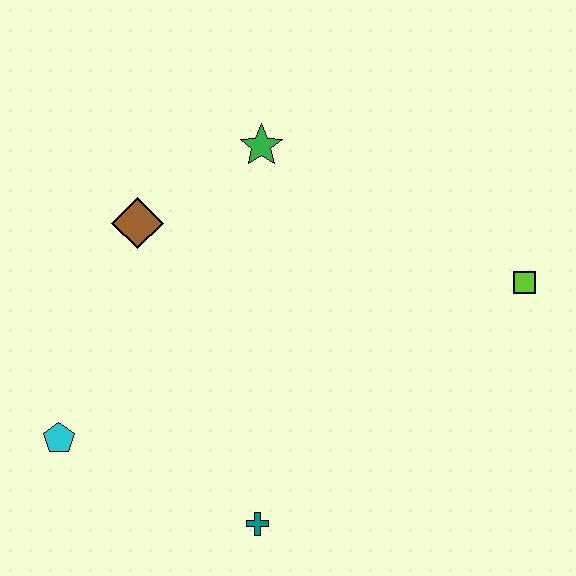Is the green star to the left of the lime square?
Yes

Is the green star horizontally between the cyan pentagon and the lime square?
Yes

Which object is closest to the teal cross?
The cyan pentagon is closest to the teal cross.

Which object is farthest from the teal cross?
The green star is farthest from the teal cross.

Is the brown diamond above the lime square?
Yes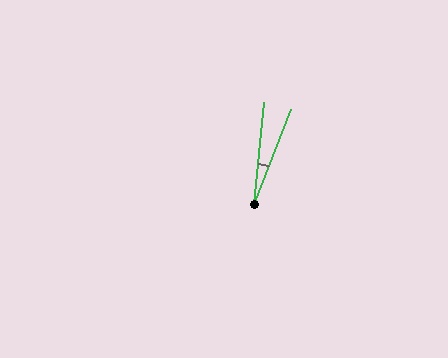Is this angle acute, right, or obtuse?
It is acute.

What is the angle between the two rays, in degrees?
Approximately 16 degrees.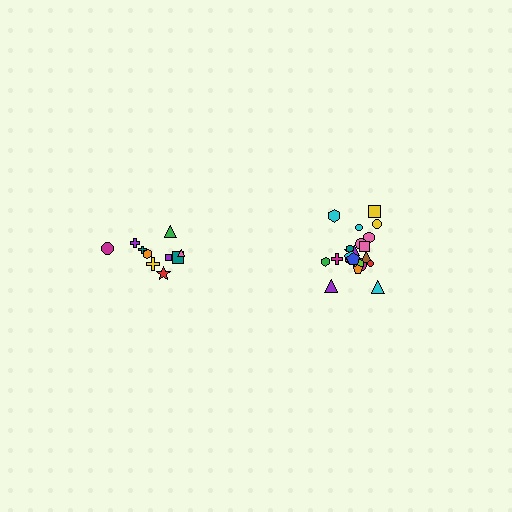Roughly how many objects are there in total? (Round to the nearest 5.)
Roughly 30 objects in total.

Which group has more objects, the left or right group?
The right group.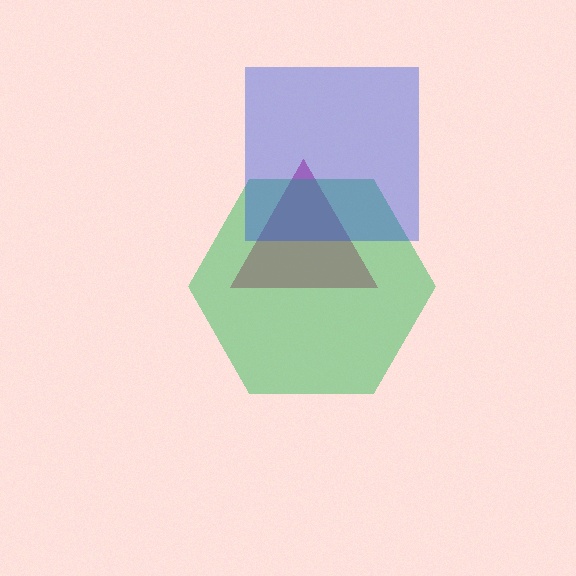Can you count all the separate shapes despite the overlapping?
Yes, there are 3 separate shapes.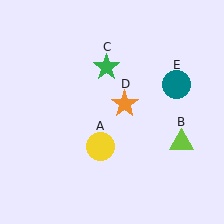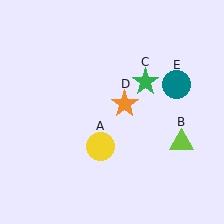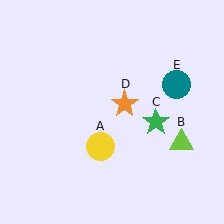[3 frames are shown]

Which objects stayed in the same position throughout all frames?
Yellow circle (object A) and lime triangle (object B) and orange star (object D) and teal circle (object E) remained stationary.